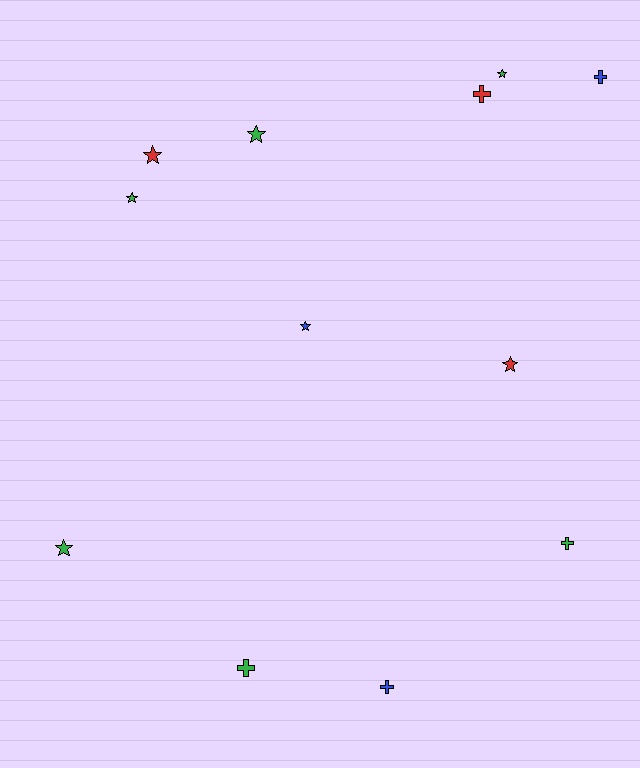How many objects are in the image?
There are 12 objects.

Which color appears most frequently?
Green, with 6 objects.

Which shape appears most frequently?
Star, with 7 objects.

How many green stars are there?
There are 4 green stars.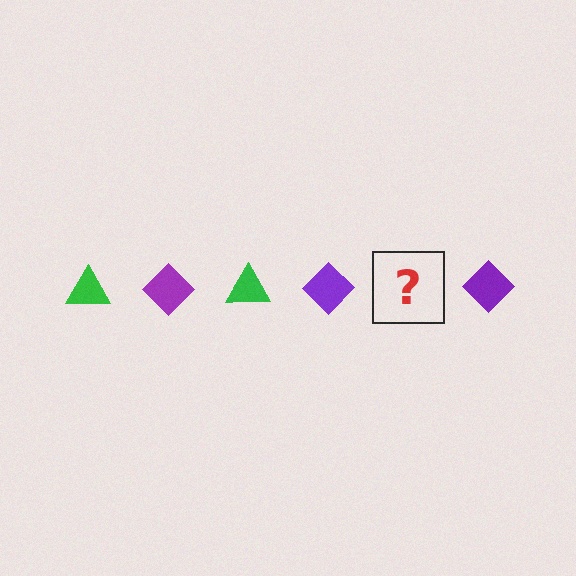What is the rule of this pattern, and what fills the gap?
The rule is that the pattern alternates between green triangle and purple diamond. The gap should be filled with a green triangle.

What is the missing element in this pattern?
The missing element is a green triangle.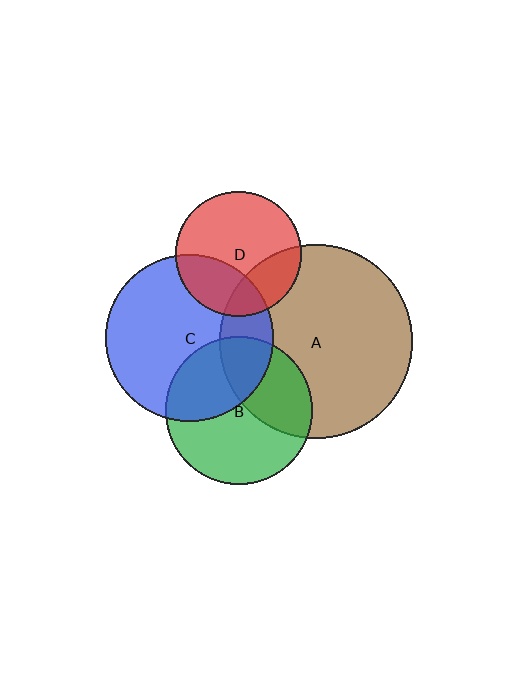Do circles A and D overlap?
Yes.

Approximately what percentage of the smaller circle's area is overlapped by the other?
Approximately 25%.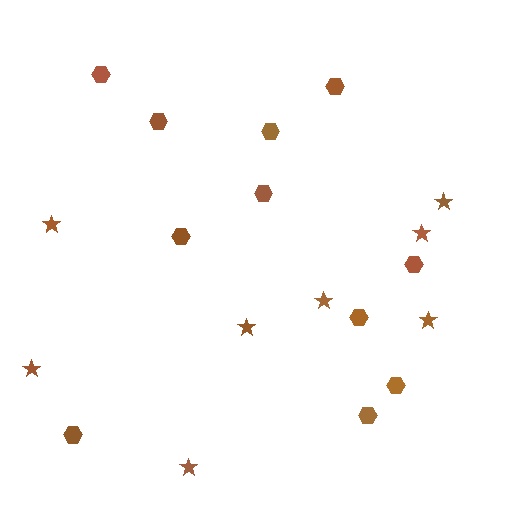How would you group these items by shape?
There are 2 groups: one group of stars (8) and one group of hexagons (11).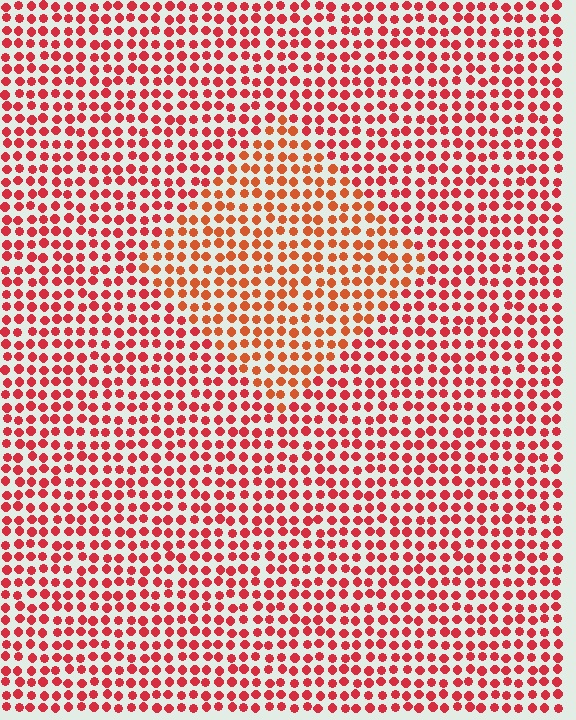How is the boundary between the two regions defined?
The boundary is defined purely by a slight shift in hue (about 23 degrees). Spacing, size, and orientation are identical on both sides.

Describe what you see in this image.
The image is filled with small red elements in a uniform arrangement. A diamond-shaped region is visible where the elements are tinted to a slightly different hue, forming a subtle color boundary.